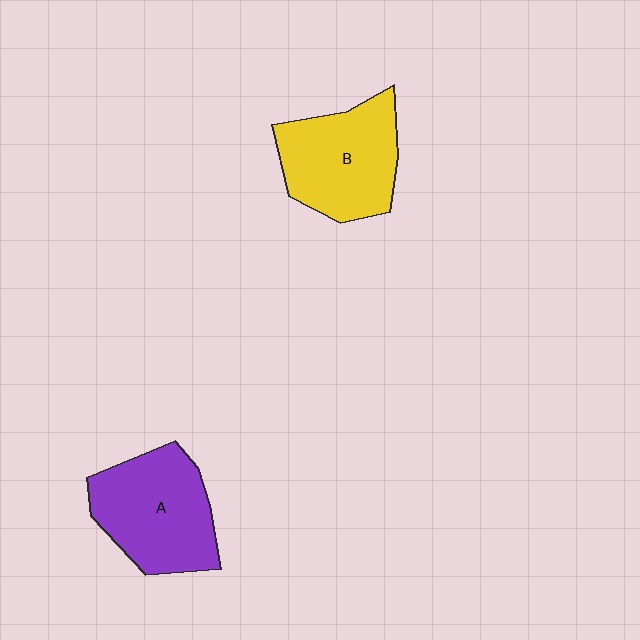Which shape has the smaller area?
Shape B (yellow).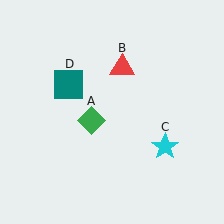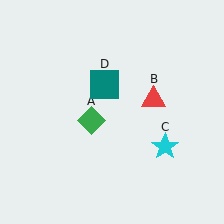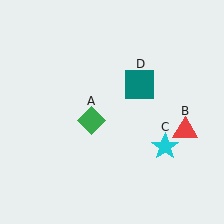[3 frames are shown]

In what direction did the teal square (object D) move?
The teal square (object D) moved right.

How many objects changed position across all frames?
2 objects changed position: red triangle (object B), teal square (object D).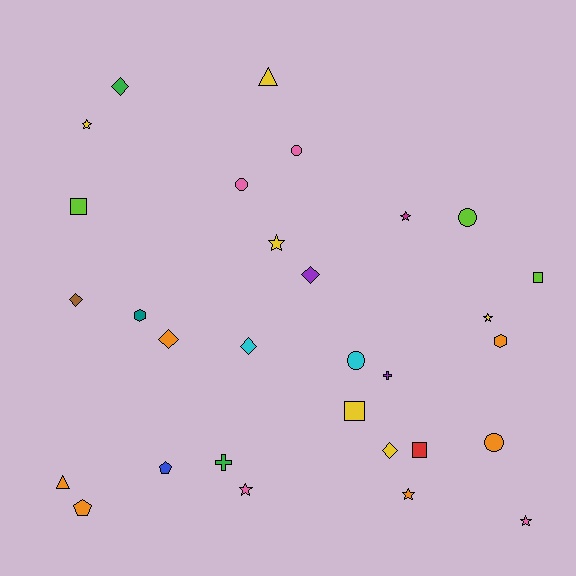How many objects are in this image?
There are 30 objects.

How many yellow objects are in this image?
There are 6 yellow objects.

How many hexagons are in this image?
There are 2 hexagons.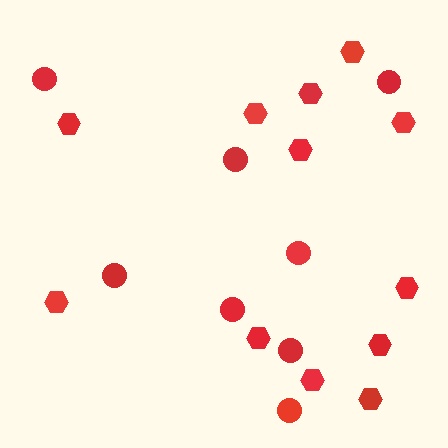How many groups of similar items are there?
There are 2 groups: one group of circles (8) and one group of hexagons (12).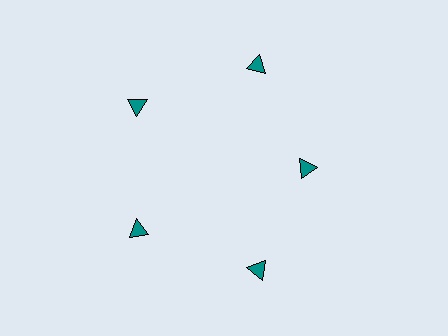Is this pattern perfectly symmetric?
No. The 5 teal triangles are arranged in a ring, but one element near the 3 o'clock position is pulled inward toward the center, breaking the 5-fold rotational symmetry.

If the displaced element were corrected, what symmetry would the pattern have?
It would have 5-fold rotational symmetry — the pattern would map onto itself every 72 degrees.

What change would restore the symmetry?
The symmetry would be restored by moving it outward, back onto the ring so that all 5 triangles sit at equal angles and equal distance from the center.